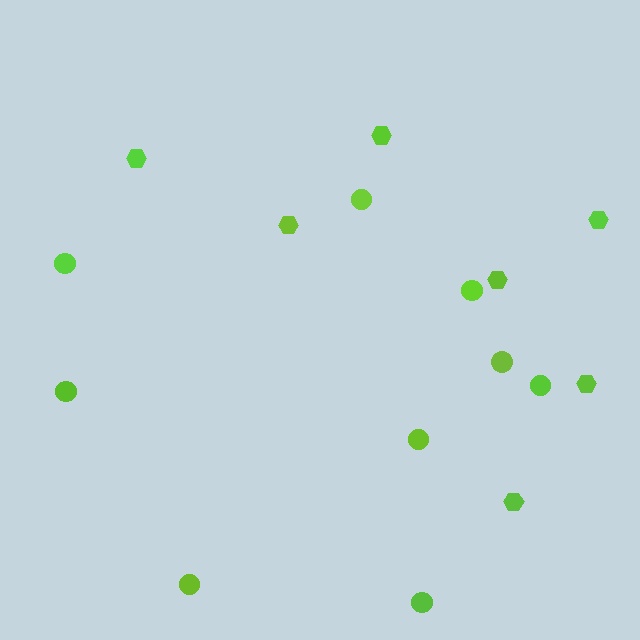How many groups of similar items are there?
There are 2 groups: one group of circles (9) and one group of hexagons (7).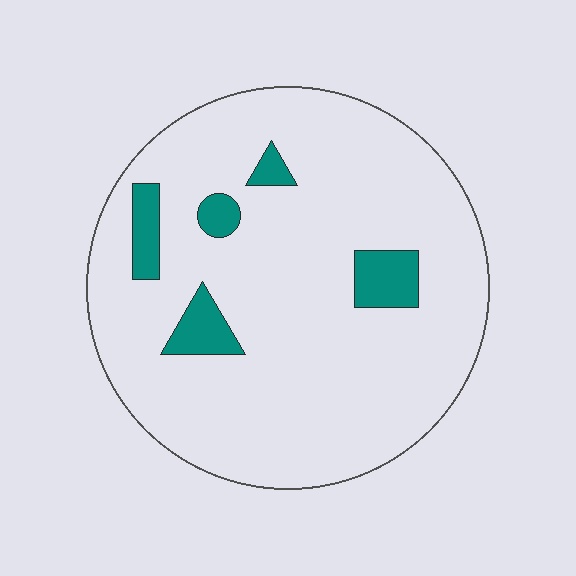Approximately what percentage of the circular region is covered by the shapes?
Approximately 10%.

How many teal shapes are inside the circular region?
5.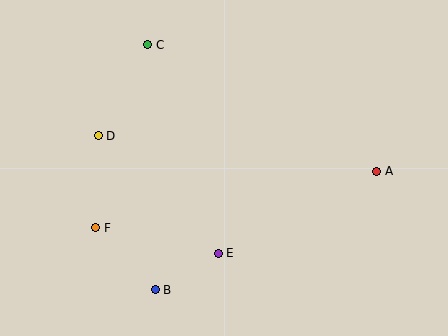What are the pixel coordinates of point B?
Point B is at (155, 290).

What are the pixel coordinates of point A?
Point A is at (377, 171).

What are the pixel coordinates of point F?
Point F is at (96, 228).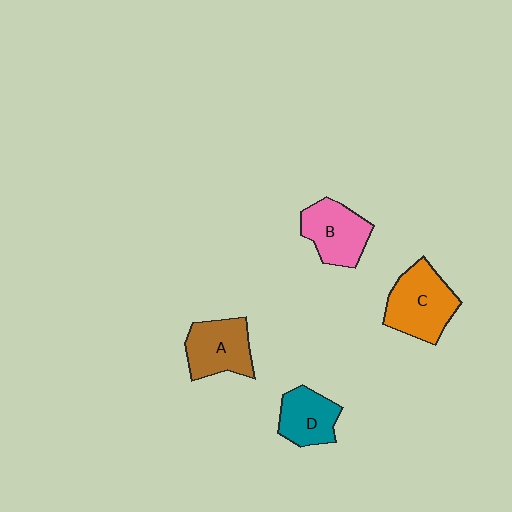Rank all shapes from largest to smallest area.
From largest to smallest: C (orange), B (pink), A (brown), D (teal).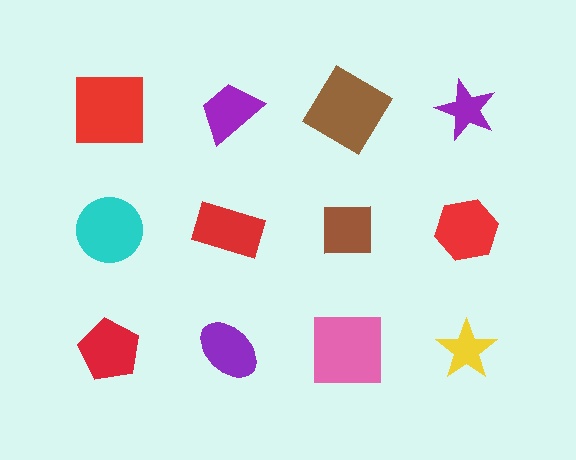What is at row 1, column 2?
A purple trapezoid.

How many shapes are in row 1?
4 shapes.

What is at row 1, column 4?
A purple star.